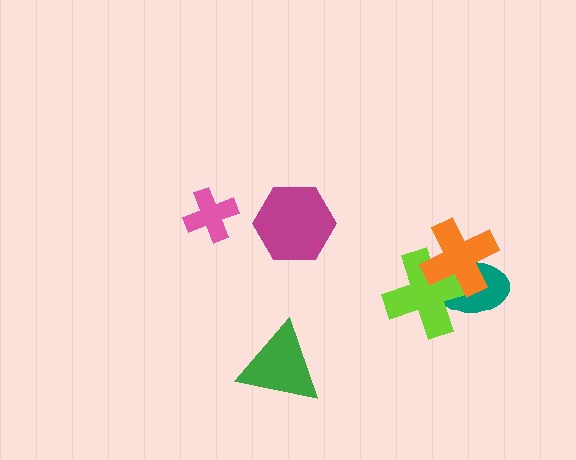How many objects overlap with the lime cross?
2 objects overlap with the lime cross.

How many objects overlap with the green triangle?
0 objects overlap with the green triangle.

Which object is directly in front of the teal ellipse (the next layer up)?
The lime cross is directly in front of the teal ellipse.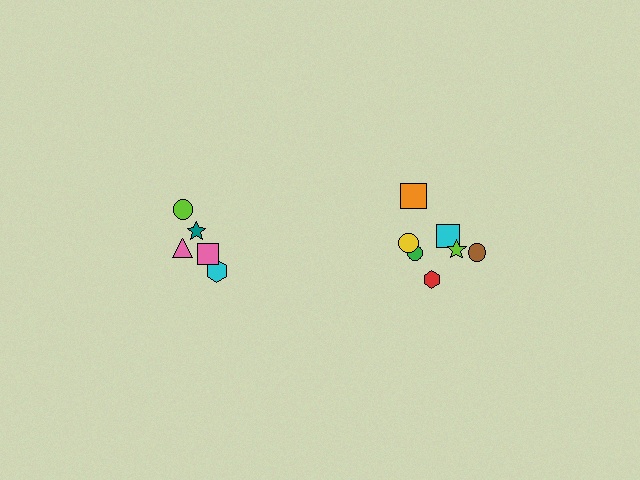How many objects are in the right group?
There are 7 objects.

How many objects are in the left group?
There are 5 objects.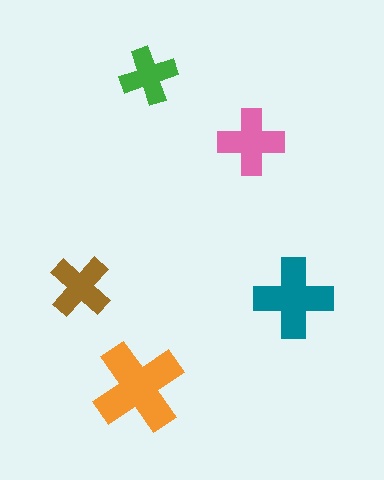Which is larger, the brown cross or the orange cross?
The orange one.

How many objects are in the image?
There are 5 objects in the image.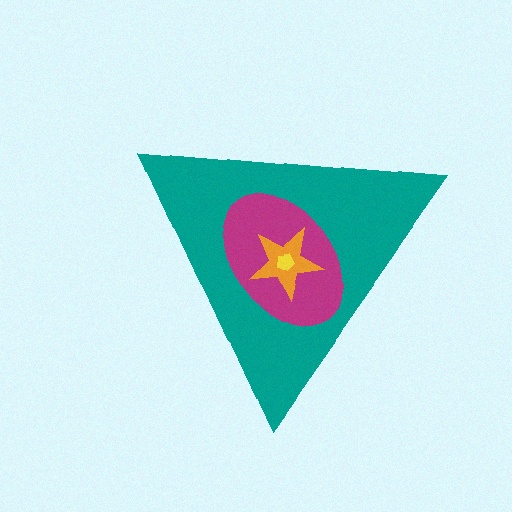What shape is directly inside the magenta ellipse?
The orange star.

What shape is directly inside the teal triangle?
The magenta ellipse.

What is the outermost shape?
The teal triangle.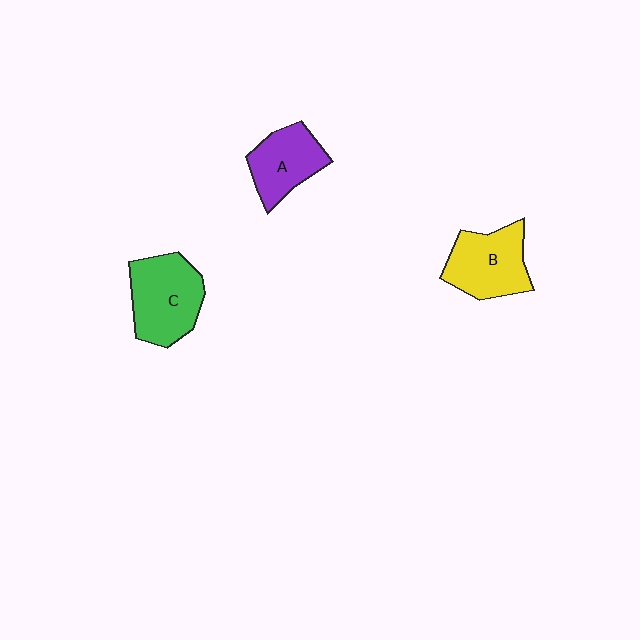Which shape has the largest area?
Shape C (green).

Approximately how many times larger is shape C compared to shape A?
Approximately 1.3 times.